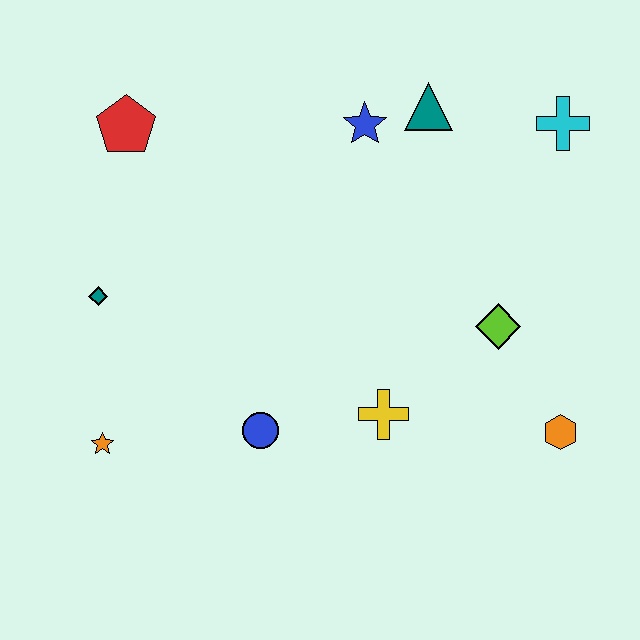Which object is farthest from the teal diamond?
The cyan cross is farthest from the teal diamond.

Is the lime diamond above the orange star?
Yes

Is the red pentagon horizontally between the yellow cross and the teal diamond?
Yes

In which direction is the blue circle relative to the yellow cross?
The blue circle is to the left of the yellow cross.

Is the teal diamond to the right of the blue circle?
No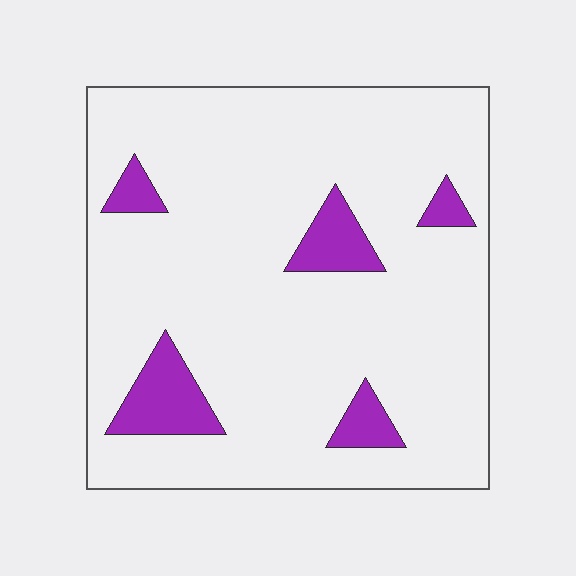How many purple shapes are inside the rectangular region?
5.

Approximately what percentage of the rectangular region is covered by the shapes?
Approximately 10%.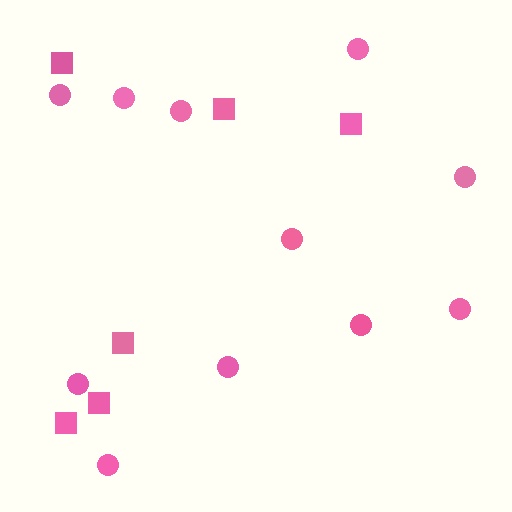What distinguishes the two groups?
There are 2 groups: one group of circles (11) and one group of squares (6).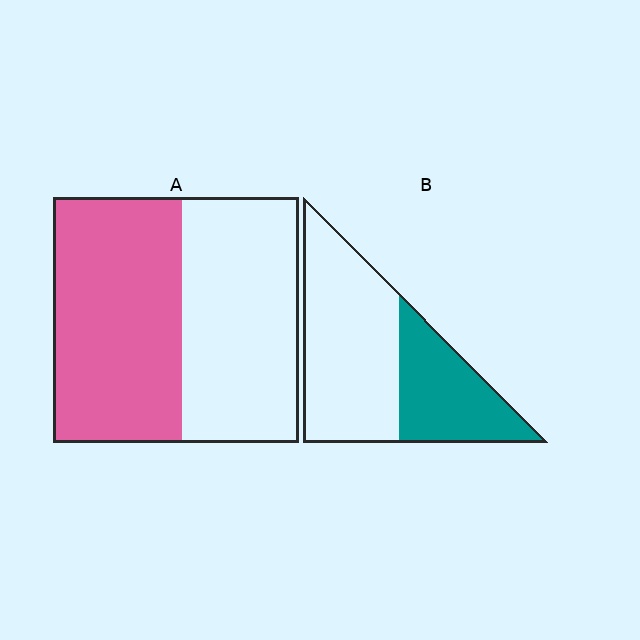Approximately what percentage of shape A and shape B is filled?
A is approximately 50% and B is approximately 35%.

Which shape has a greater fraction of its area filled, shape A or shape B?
Shape A.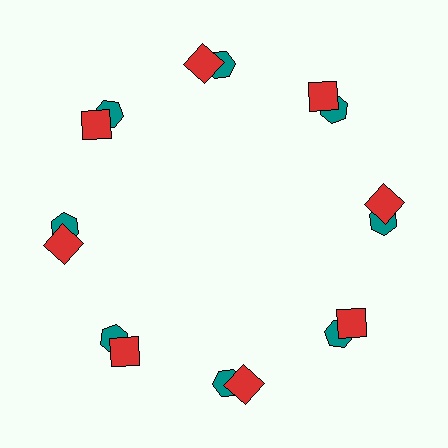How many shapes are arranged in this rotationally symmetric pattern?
There are 16 shapes, arranged in 8 groups of 2.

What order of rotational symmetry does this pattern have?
This pattern has 8-fold rotational symmetry.